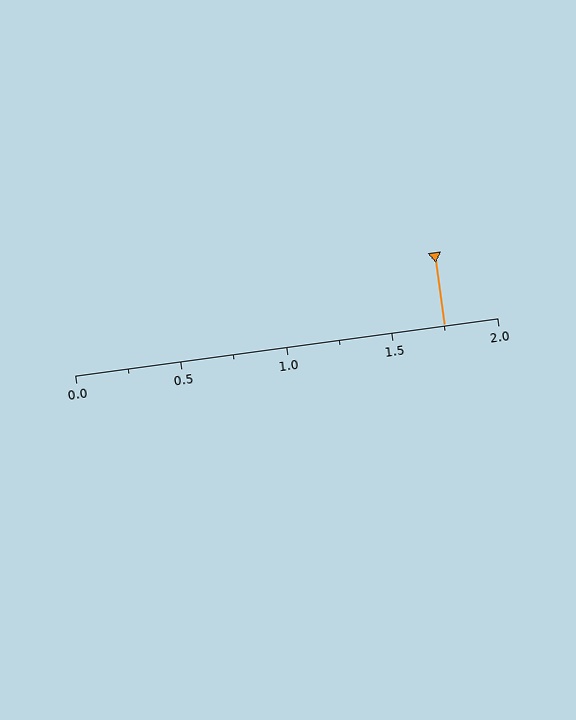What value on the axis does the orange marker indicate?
The marker indicates approximately 1.75.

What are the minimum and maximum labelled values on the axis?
The axis runs from 0.0 to 2.0.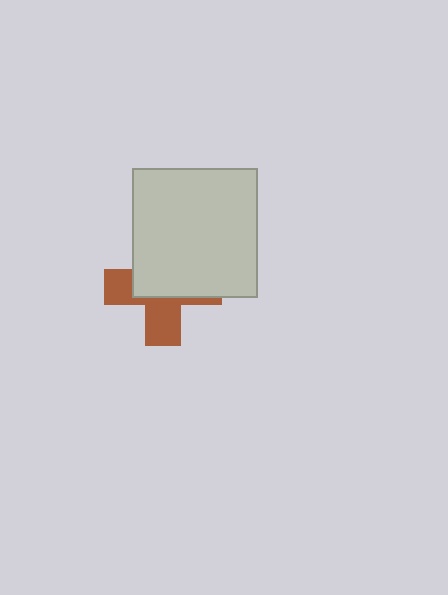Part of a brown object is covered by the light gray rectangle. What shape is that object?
It is a cross.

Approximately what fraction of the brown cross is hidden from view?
Roughly 56% of the brown cross is hidden behind the light gray rectangle.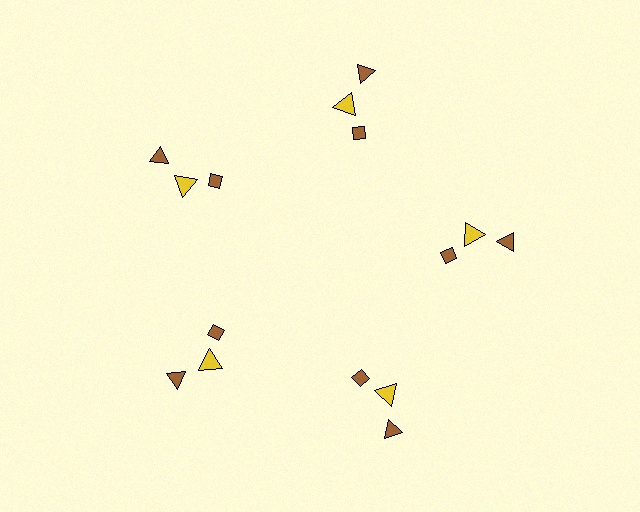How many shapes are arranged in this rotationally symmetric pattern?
There are 15 shapes, arranged in 5 groups of 3.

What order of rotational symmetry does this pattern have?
This pattern has 5-fold rotational symmetry.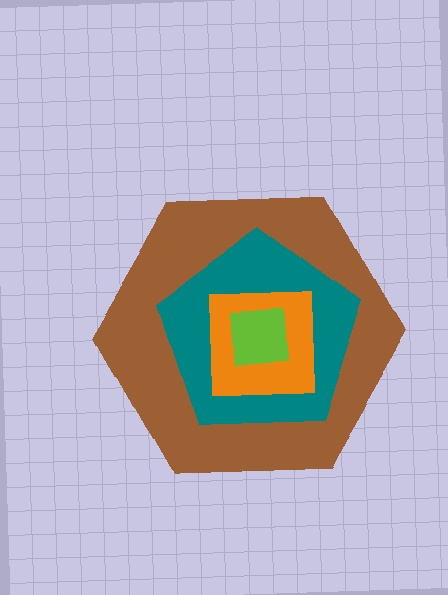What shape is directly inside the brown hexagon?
The teal pentagon.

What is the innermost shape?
The lime square.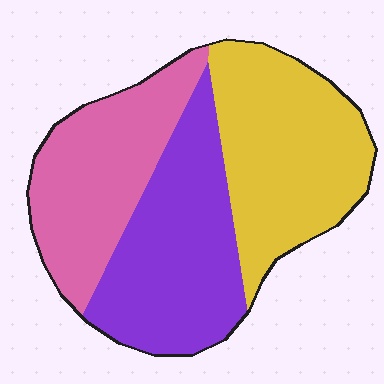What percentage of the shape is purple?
Purple takes up about one third (1/3) of the shape.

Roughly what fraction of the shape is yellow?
Yellow covers roughly 35% of the shape.